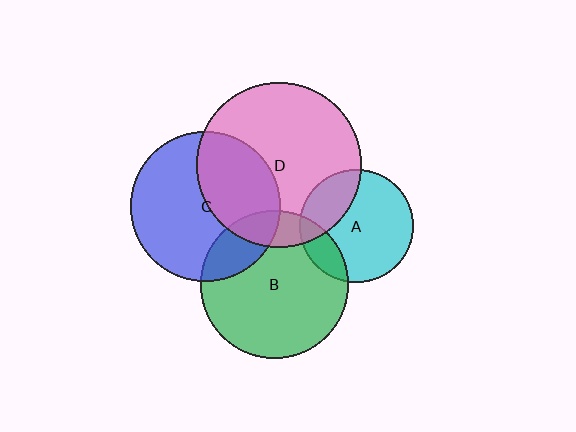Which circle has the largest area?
Circle D (pink).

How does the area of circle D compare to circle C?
Approximately 1.2 times.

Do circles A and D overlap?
Yes.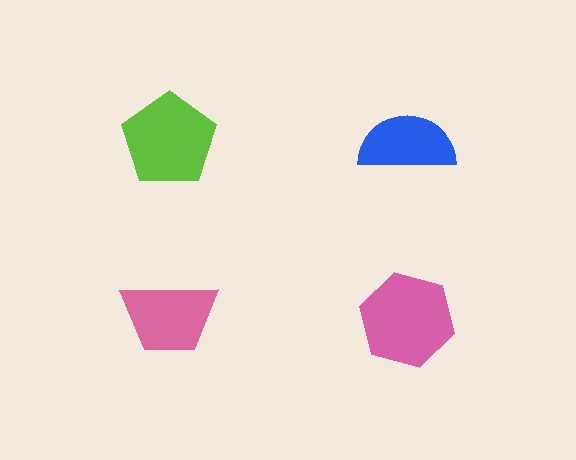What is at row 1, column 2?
A blue semicircle.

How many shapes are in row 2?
2 shapes.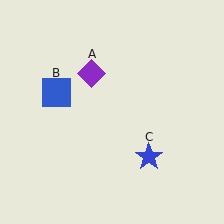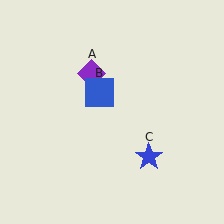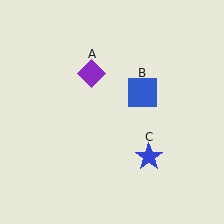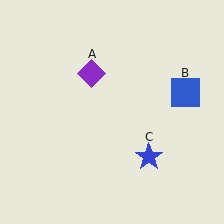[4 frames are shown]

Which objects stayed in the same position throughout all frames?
Purple diamond (object A) and blue star (object C) remained stationary.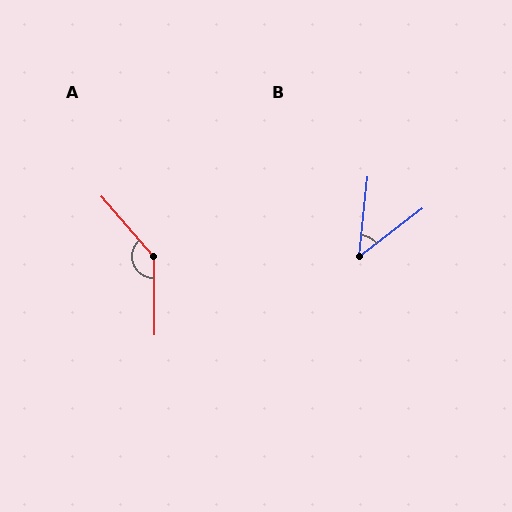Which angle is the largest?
A, at approximately 140 degrees.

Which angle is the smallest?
B, at approximately 47 degrees.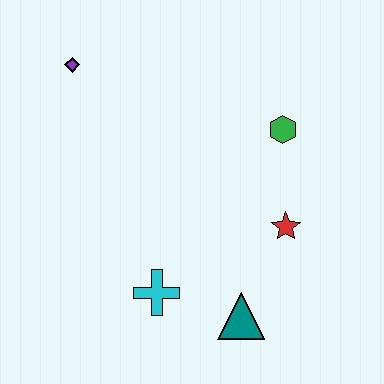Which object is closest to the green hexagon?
The red star is closest to the green hexagon.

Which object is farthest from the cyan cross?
The purple diamond is farthest from the cyan cross.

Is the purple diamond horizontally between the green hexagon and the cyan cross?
No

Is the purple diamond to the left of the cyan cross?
Yes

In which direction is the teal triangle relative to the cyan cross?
The teal triangle is to the right of the cyan cross.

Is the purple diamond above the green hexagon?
Yes